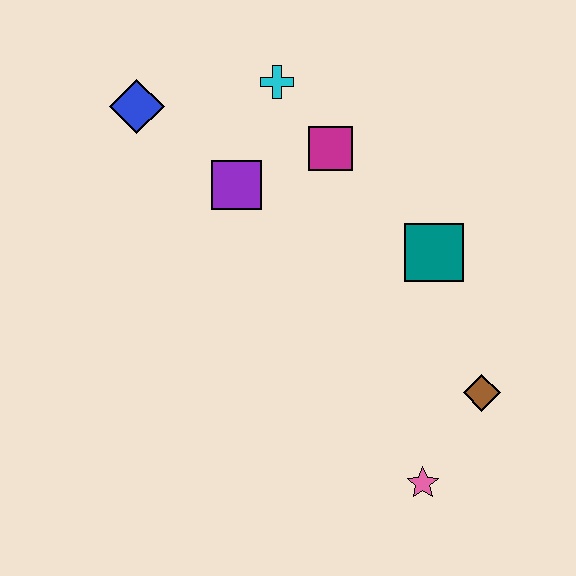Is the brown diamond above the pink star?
Yes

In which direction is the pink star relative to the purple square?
The pink star is below the purple square.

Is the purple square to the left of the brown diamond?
Yes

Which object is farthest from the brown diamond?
The blue diamond is farthest from the brown diamond.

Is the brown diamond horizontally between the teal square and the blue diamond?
No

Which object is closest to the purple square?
The magenta square is closest to the purple square.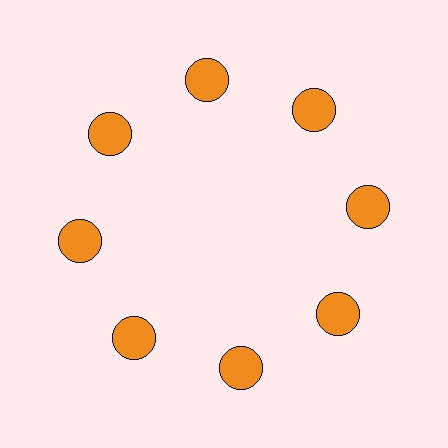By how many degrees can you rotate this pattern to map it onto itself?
The pattern maps onto itself every 45 degrees of rotation.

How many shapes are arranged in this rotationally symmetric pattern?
There are 8 shapes, arranged in 8 groups of 1.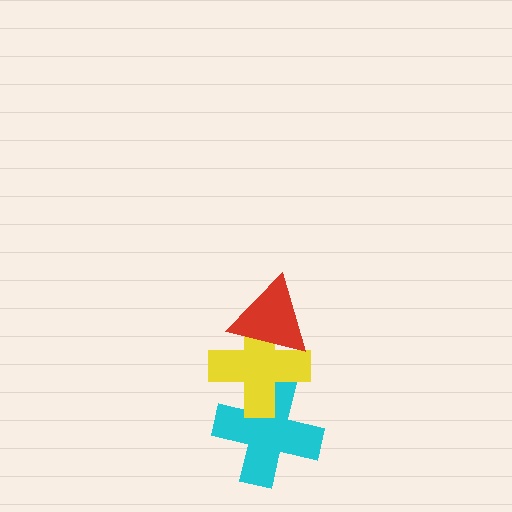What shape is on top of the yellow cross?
The red triangle is on top of the yellow cross.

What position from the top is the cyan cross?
The cyan cross is 3rd from the top.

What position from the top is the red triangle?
The red triangle is 1st from the top.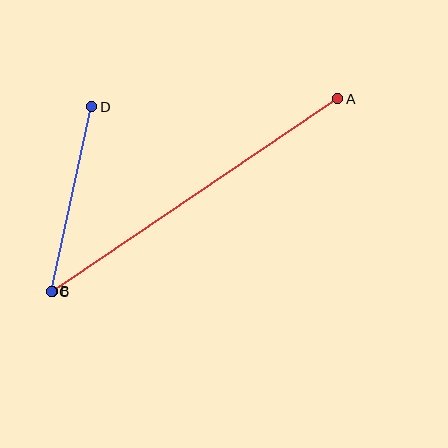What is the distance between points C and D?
The distance is approximately 189 pixels.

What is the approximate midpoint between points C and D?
The midpoint is at approximately (72, 199) pixels.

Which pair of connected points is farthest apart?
Points A and B are farthest apart.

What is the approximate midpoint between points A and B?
The midpoint is at approximately (195, 195) pixels.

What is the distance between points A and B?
The distance is approximately 344 pixels.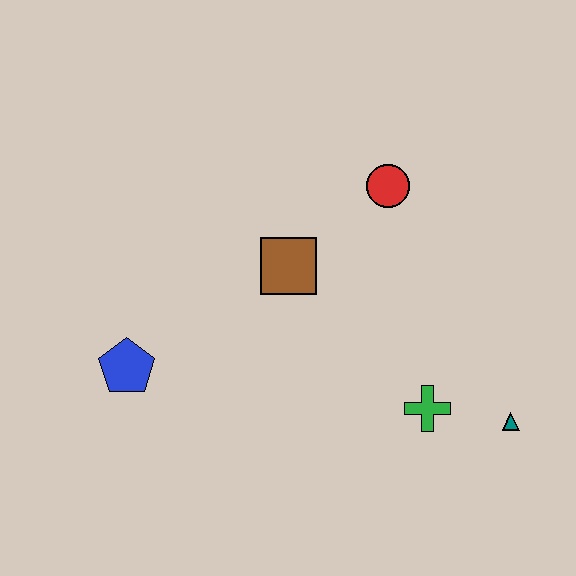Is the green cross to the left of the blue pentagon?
No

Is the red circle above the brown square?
Yes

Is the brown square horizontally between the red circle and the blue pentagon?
Yes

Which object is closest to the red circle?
The brown square is closest to the red circle.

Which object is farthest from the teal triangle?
The blue pentagon is farthest from the teal triangle.